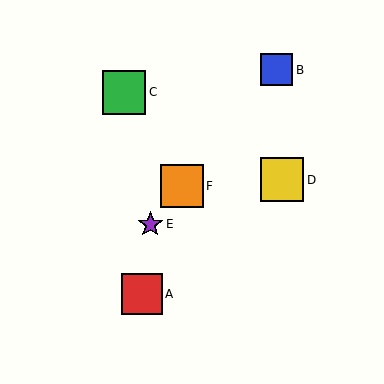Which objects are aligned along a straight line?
Objects B, E, F are aligned along a straight line.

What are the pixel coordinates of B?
Object B is at (277, 70).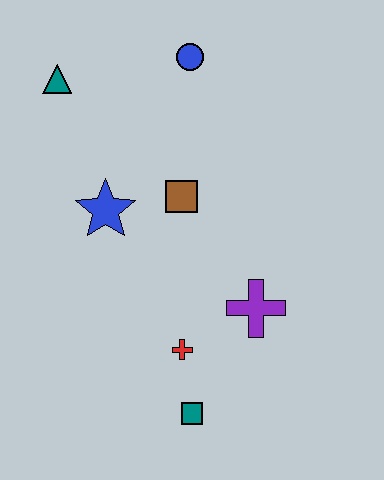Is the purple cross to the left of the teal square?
No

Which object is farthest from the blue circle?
The teal square is farthest from the blue circle.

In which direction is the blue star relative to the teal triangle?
The blue star is below the teal triangle.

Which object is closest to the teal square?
The red cross is closest to the teal square.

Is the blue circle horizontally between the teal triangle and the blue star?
No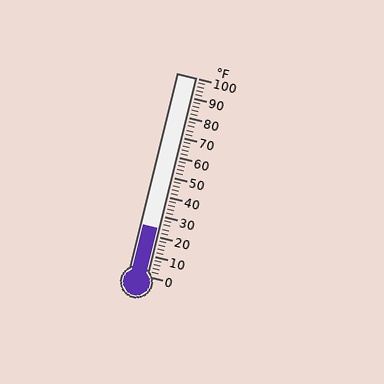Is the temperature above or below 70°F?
The temperature is below 70°F.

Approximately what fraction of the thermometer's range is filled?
The thermometer is filled to approximately 25% of its range.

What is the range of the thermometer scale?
The thermometer scale ranges from 0°F to 100°F.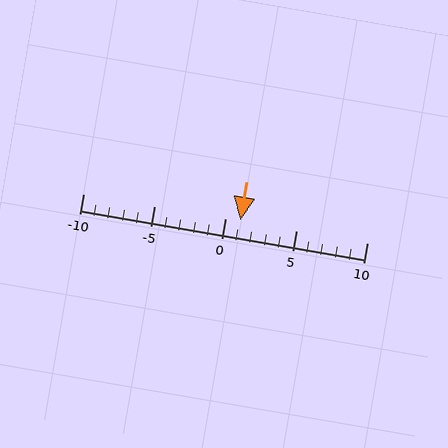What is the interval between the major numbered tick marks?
The major tick marks are spaced 5 units apart.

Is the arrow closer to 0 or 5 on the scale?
The arrow is closer to 0.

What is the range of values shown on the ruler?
The ruler shows values from -10 to 10.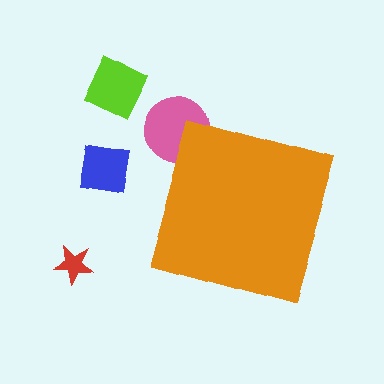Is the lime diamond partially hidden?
No, the lime diamond is fully visible.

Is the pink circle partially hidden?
Yes, the pink circle is partially hidden behind the orange diamond.